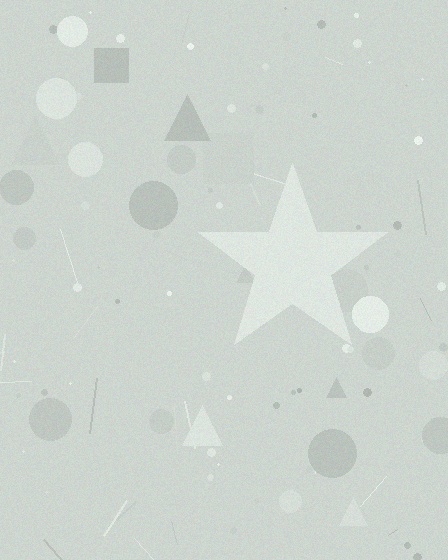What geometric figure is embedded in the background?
A star is embedded in the background.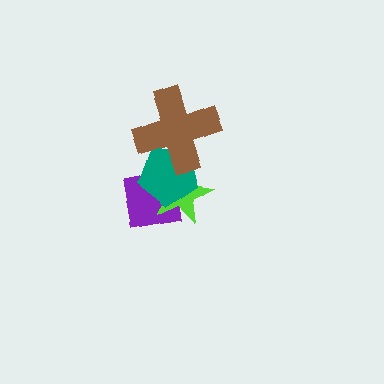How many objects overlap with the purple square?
2 objects overlap with the purple square.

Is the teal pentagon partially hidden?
Yes, it is partially covered by another shape.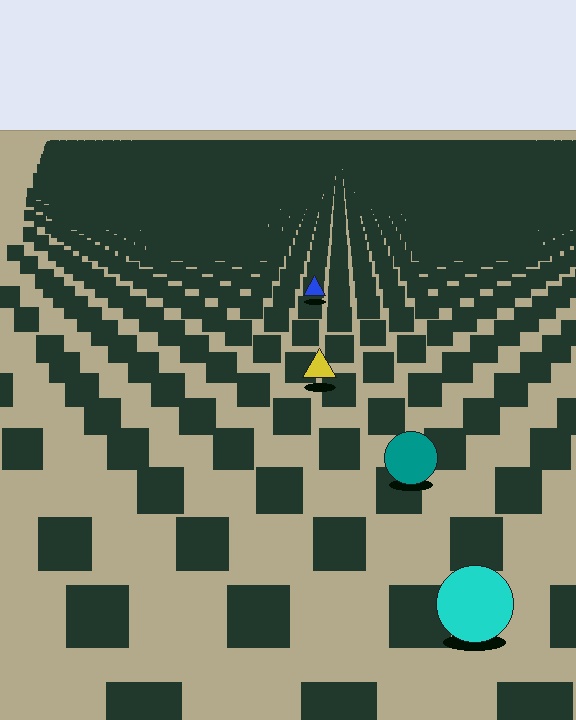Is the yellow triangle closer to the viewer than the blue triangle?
Yes. The yellow triangle is closer — you can tell from the texture gradient: the ground texture is coarser near it.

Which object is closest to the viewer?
The cyan circle is closest. The texture marks near it are larger and more spread out.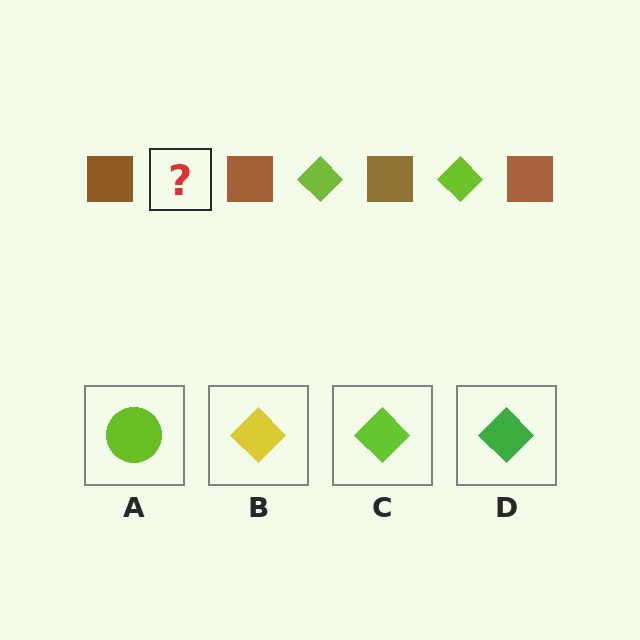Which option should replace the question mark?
Option C.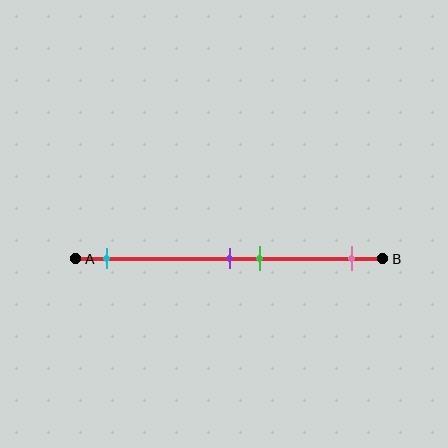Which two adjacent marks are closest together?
The purple and green marks are the closest adjacent pair.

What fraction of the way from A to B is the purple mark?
The purple mark is approximately 50% (0.5) of the way from A to B.